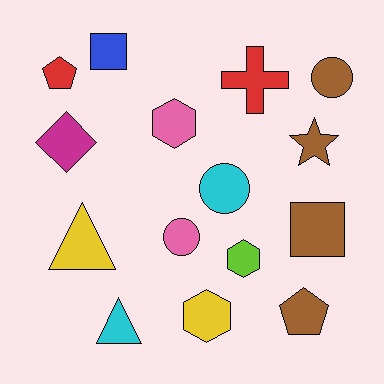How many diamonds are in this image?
There is 1 diamond.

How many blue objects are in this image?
There is 1 blue object.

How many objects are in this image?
There are 15 objects.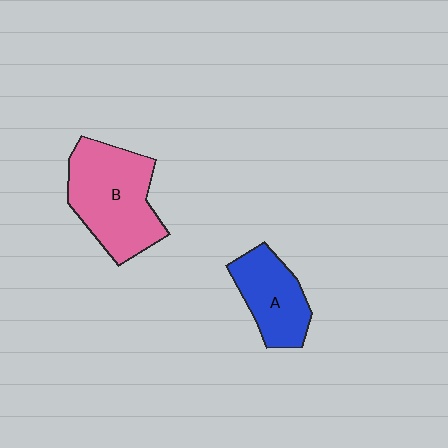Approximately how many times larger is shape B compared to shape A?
Approximately 1.6 times.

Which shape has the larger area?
Shape B (pink).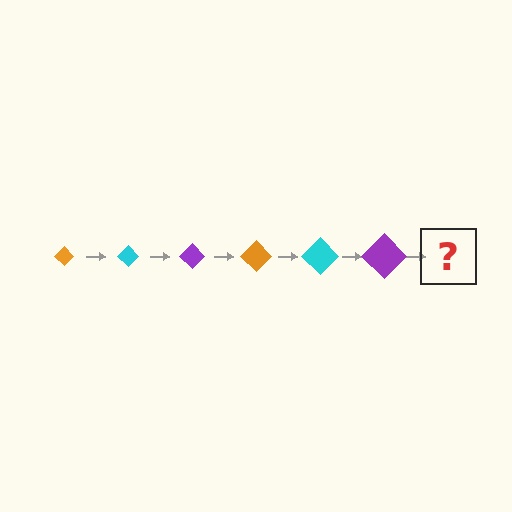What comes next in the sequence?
The next element should be an orange diamond, larger than the previous one.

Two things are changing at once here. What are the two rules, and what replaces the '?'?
The two rules are that the diamond grows larger each step and the color cycles through orange, cyan, and purple. The '?' should be an orange diamond, larger than the previous one.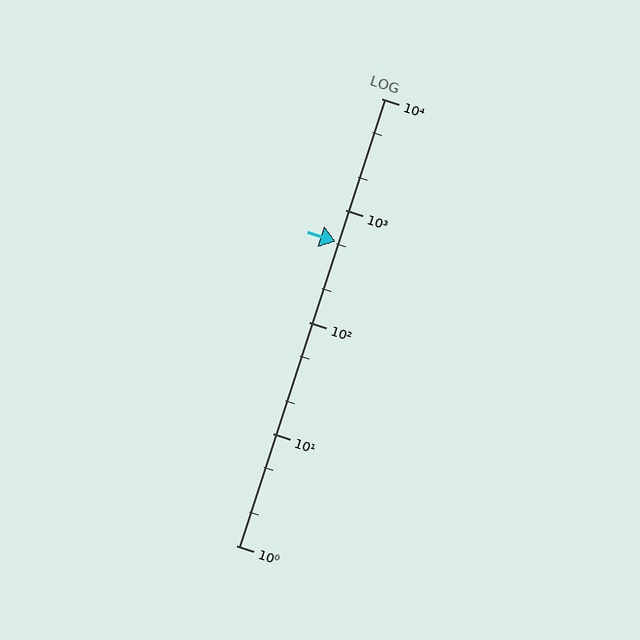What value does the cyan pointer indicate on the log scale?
The pointer indicates approximately 520.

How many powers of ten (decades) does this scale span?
The scale spans 4 decades, from 1 to 10000.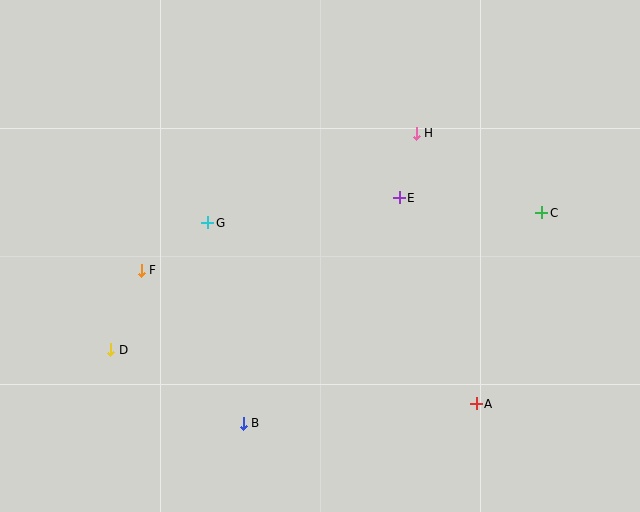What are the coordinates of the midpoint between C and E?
The midpoint between C and E is at (471, 205).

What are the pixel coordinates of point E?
Point E is at (399, 198).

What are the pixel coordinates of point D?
Point D is at (111, 350).